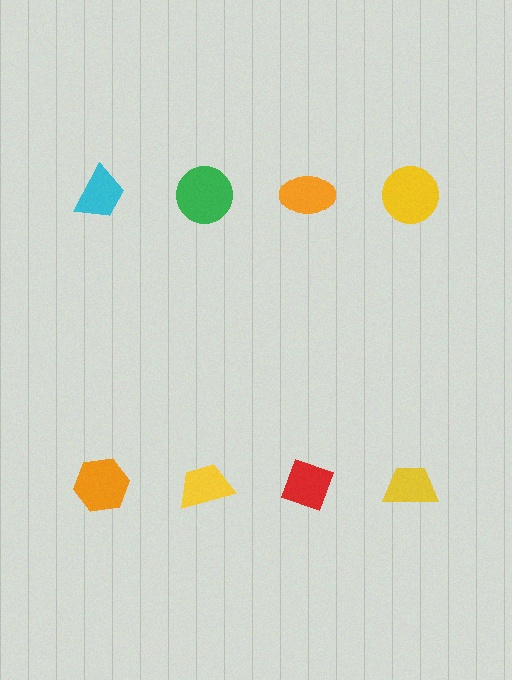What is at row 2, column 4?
A yellow trapezoid.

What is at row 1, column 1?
A cyan trapezoid.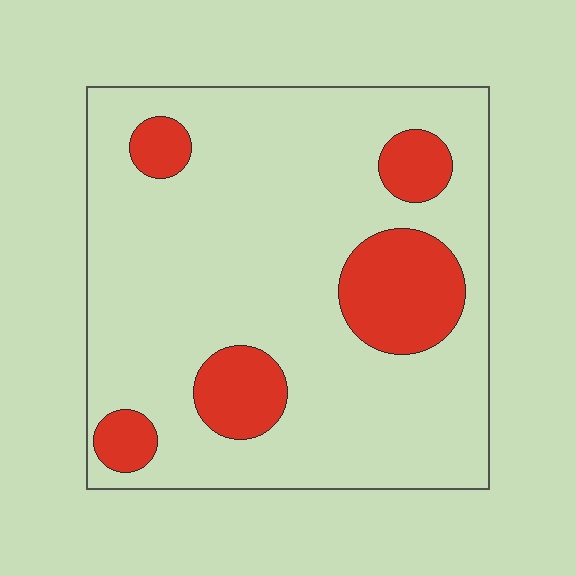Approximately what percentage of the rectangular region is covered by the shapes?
Approximately 20%.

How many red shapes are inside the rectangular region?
5.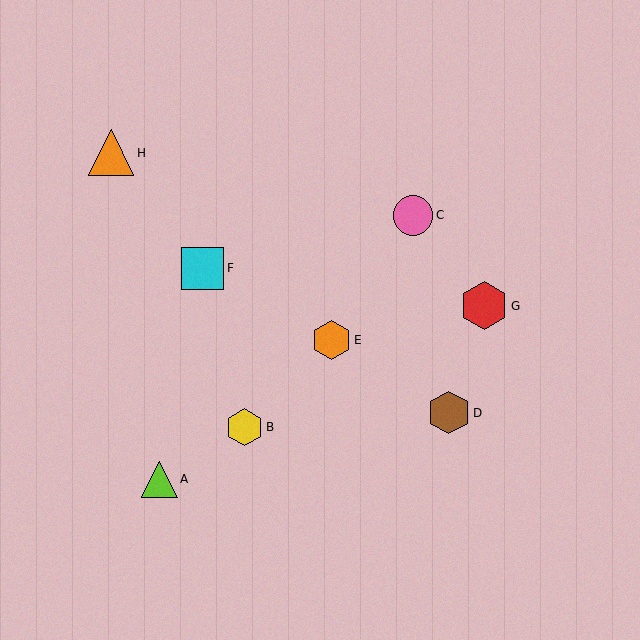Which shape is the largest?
The red hexagon (labeled G) is the largest.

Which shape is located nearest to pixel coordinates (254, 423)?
The yellow hexagon (labeled B) at (245, 427) is nearest to that location.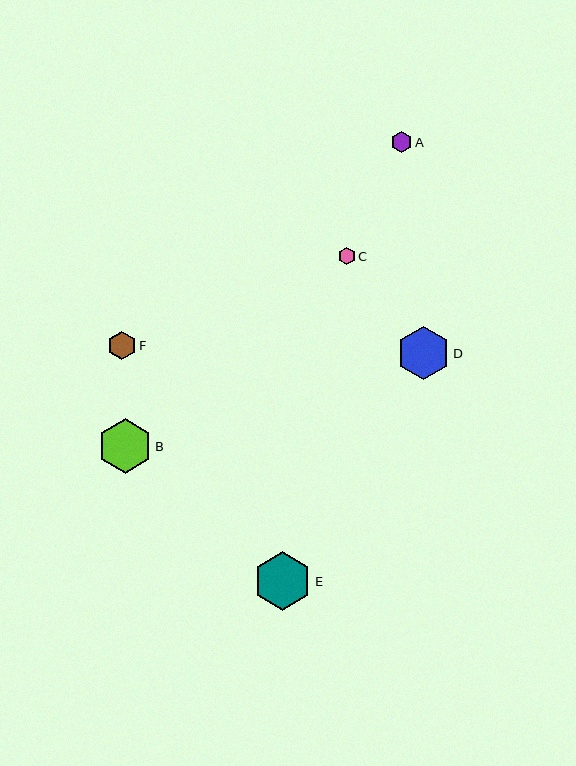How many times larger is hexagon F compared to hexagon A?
Hexagon F is approximately 1.3 times the size of hexagon A.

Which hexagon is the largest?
Hexagon E is the largest with a size of approximately 59 pixels.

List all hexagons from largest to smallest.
From largest to smallest: E, B, D, F, A, C.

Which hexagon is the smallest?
Hexagon C is the smallest with a size of approximately 17 pixels.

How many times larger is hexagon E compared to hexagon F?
Hexagon E is approximately 2.1 times the size of hexagon F.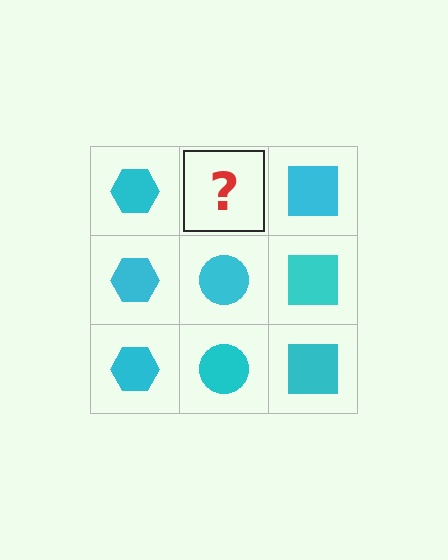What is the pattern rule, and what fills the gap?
The rule is that each column has a consistent shape. The gap should be filled with a cyan circle.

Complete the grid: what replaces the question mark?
The question mark should be replaced with a cyan circle.